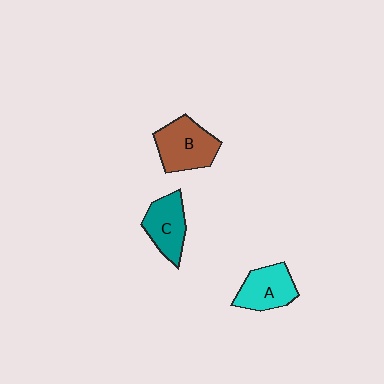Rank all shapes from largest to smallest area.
From largest to smallest: B (brown), A (cyan), C (teal).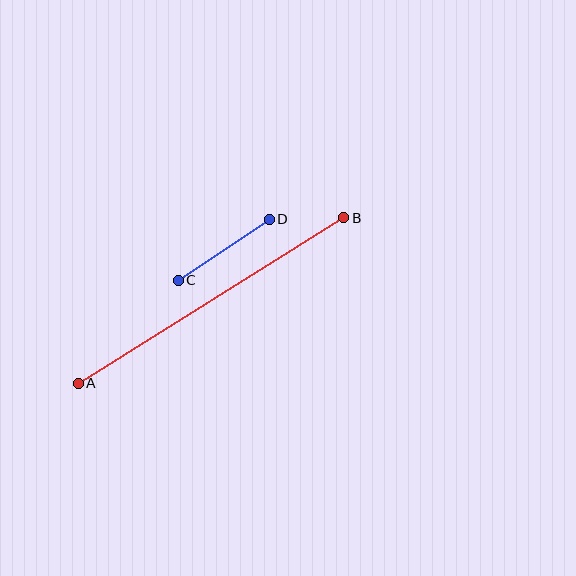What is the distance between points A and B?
The distance is approximately 313 pixels.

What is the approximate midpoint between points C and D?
The midpoint is at approximately (224, 250) pixels.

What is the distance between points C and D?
The distance is approximately 109 pixels.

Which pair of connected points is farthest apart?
Points A and B are farthest apart.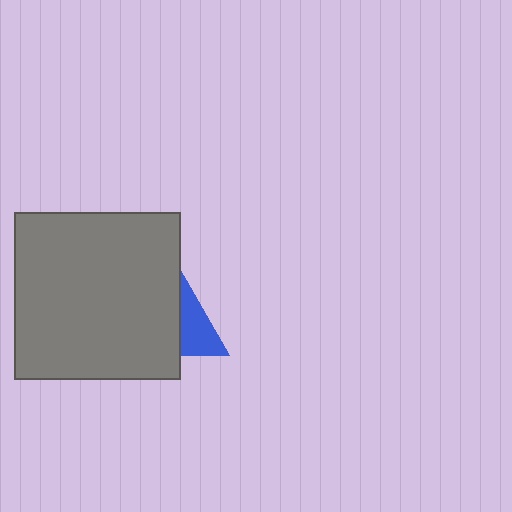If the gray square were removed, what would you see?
You would see the complete blue triangle.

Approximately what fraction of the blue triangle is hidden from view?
Roughly 70% of the blue triangle is hidden behind the gray square.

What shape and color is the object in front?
The object in front is a gray square.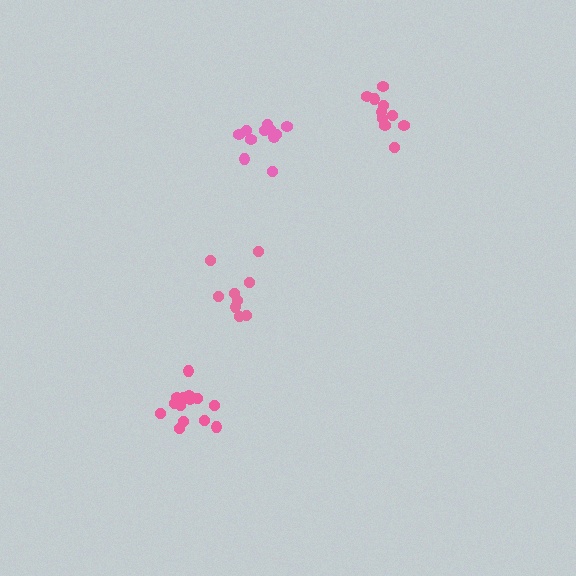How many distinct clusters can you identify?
There are 4 distinct clusters.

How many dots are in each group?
Group 1: 10 dots, Group 2: 9 dots, Group 3: 14 dots, Group 4: 11 dots (44 total).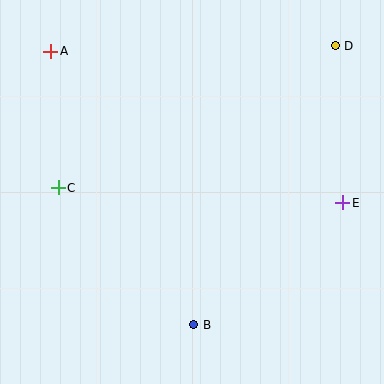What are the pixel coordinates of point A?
Point A is at (51, 51).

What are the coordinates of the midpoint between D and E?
The midpoint between D and E is at (339, 124).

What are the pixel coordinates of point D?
Point D is at (335, 46).